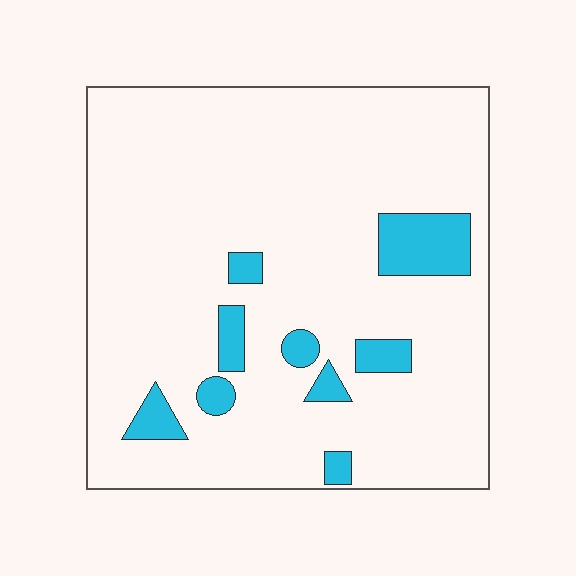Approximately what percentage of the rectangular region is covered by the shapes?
Approximately 10%.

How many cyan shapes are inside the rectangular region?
9.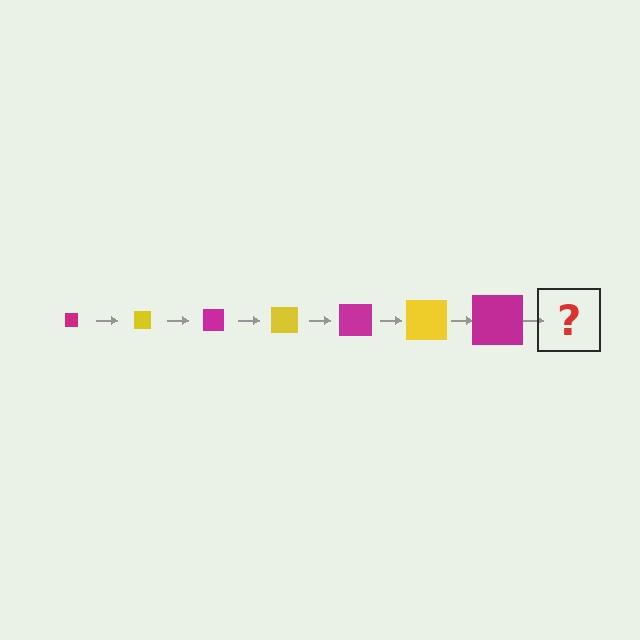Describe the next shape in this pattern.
It should be a yellow square, larger than the previous one.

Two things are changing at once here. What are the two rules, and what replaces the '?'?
The two rules are that the square grows larger each step and the color cycles through magenta and yellow. The '?' should be a yellow square, larger than the previous one.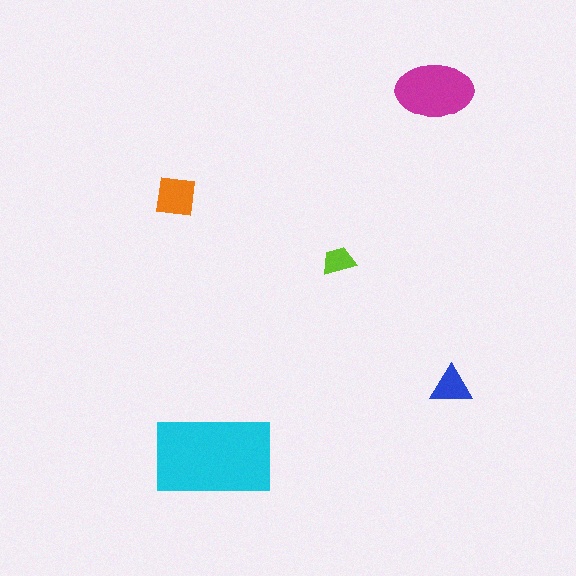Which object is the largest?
The cyan rectangle.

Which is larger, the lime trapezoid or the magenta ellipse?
The magenta ellipse.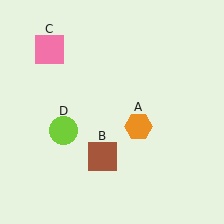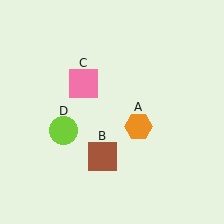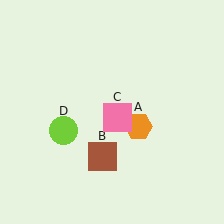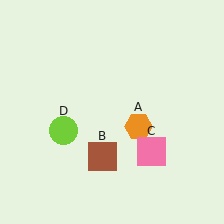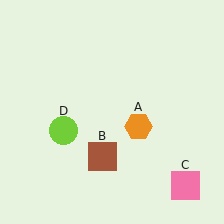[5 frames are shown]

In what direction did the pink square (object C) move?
The pink square (object C) moved down and to the right.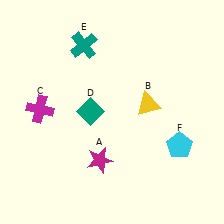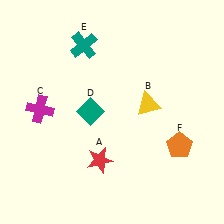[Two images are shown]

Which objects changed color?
A changed from magenta to red. F changed from cyan to orange.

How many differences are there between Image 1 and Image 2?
There are 2 differences between the two images.